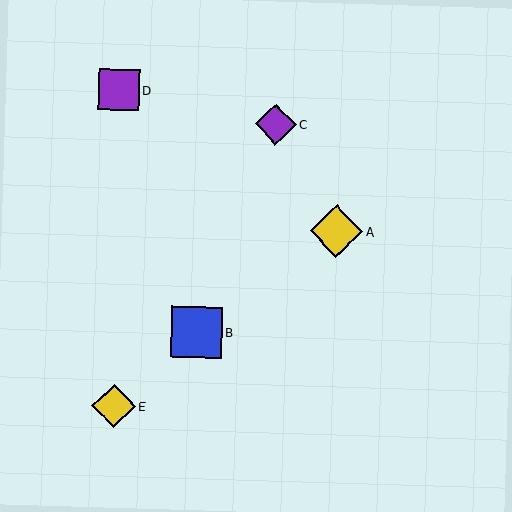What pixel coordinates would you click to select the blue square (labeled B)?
Click at (197, 332) to select the blue square B.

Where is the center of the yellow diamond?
The center of the yellow diamond is at (114, 406).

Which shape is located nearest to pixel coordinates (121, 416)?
The yellow diamond (labeled E) at (114, 406) is nearest to that location.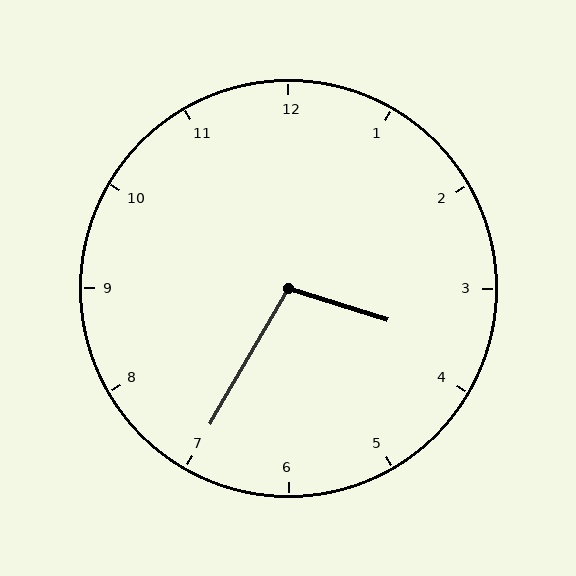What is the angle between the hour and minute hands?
Approximately 102 degrees.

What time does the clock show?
3:35.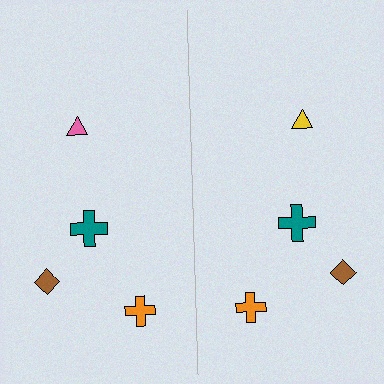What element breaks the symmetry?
The yellow triangle on the right side breaks the symmetry — its mirror counterpart is pink.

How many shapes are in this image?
There are 8 shapes in this image.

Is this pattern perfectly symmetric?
No, the pattern is not perfectly symmetric. The yellow triangle on the right side breaks the symmetry — its mirror counterpart is pink.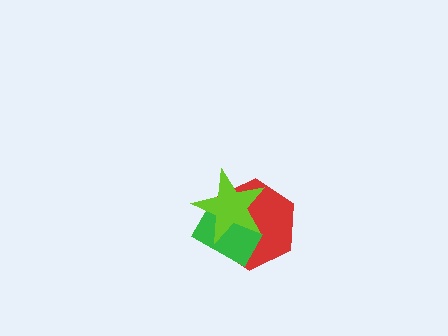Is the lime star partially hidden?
No, no other shape covers it.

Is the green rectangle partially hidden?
Yes, it is partially covered by another shape.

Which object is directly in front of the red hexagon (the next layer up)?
The green rectangle is directly in front of the red hexagon.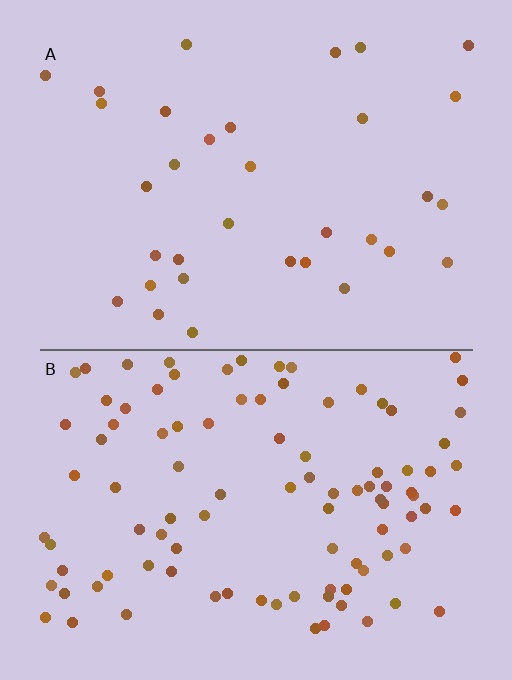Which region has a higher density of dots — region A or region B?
B (the bottom).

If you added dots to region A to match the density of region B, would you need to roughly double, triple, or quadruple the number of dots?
Approximately triple.